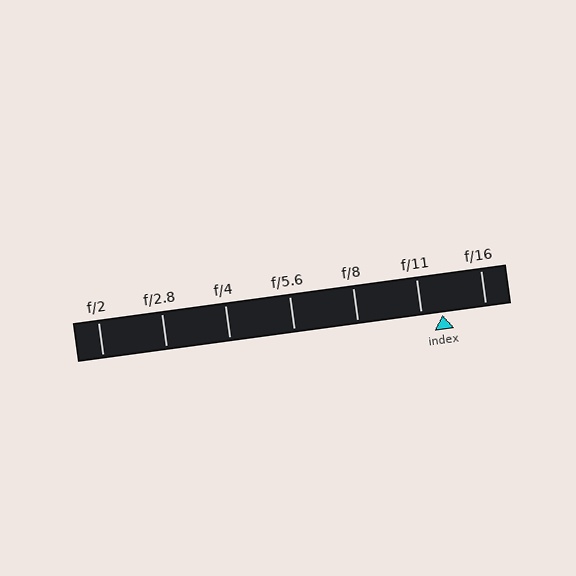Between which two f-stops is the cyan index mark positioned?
The index mark is between f/11 and f/16.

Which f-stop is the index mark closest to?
The index mark is closest to f/11.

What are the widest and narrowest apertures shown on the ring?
The widest aperture shown is f/2 and the narrowest is f/16.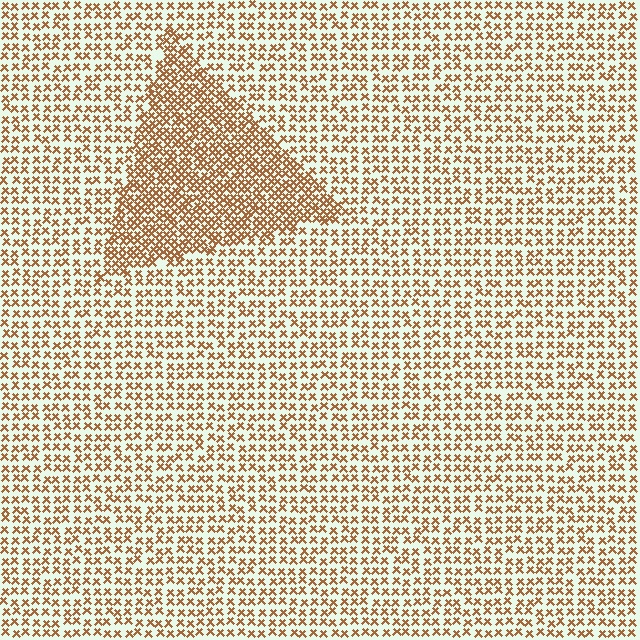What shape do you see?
I see a triangle.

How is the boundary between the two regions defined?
The boundary is defined by a change in element density (approximately 1.9x ratio). All elements are the same color, size, and shape.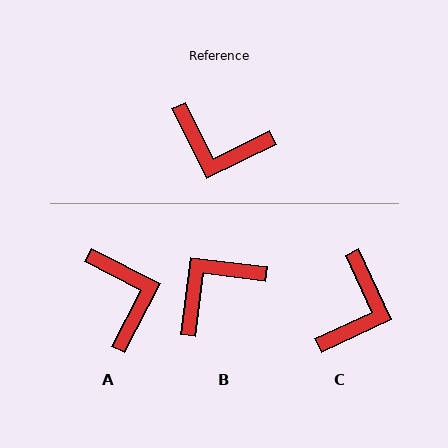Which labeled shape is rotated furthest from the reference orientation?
A, about 126 degrees away.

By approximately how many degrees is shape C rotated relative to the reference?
Approximately 89 degrees counter-clockwise.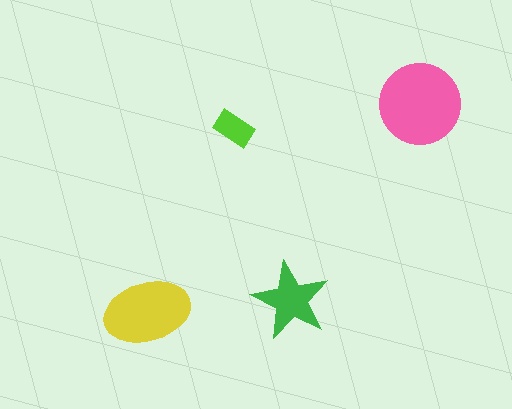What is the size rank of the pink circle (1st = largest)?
1st.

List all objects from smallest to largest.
The lime rectangle, the green star, the yellow ellipse, the pink circle.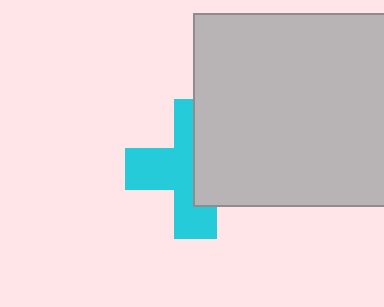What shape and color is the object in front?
The object in front is a light gray square.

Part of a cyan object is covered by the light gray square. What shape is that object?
It is a cross.